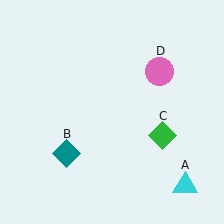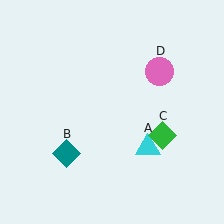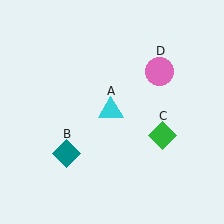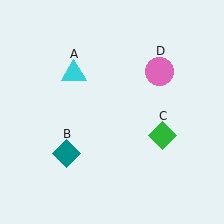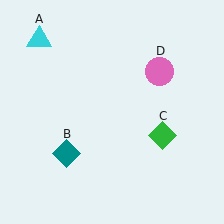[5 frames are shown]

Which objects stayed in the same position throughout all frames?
Teal diamond (object B) and green diamond (object C) and pink circle (object D) remained stationary.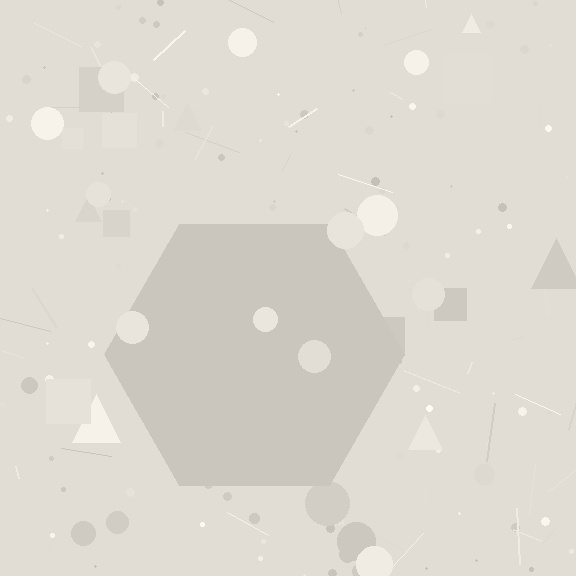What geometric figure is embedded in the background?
A hexagon is embedded in the background.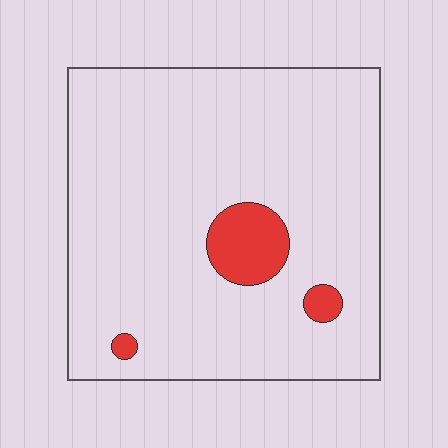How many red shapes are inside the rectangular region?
3.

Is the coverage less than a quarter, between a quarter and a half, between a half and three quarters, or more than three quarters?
Less than a quarter.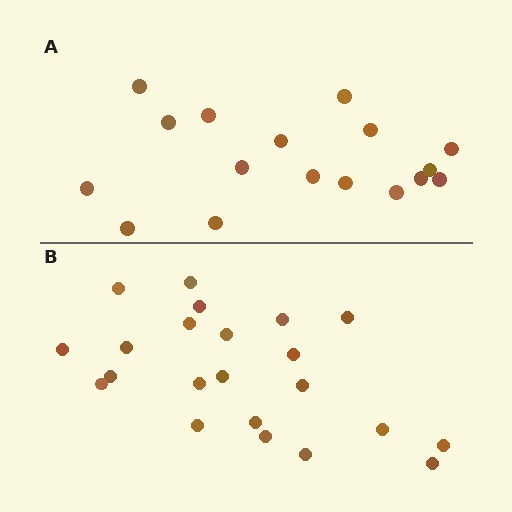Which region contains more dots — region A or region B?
Region B (the bottom region) has more dots.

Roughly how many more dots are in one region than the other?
Region B has about 5 more dots than region A.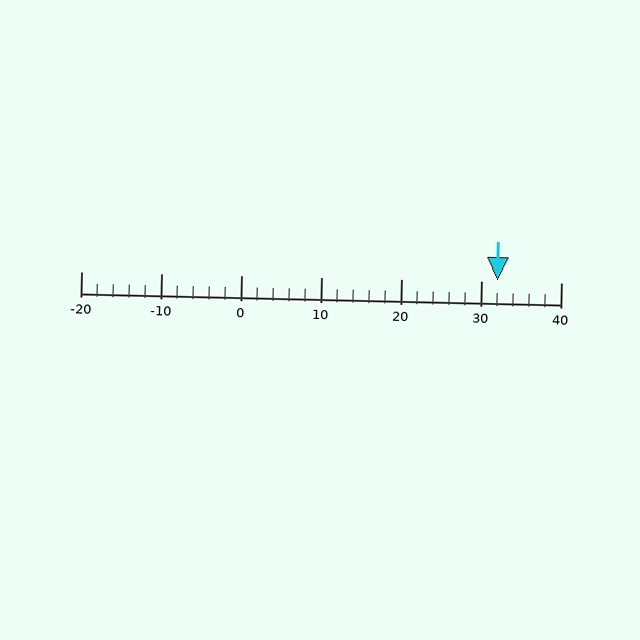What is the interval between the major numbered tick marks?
The major tick marks are spaced 10 units apart.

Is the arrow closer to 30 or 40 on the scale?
The arrow is closer to 30.